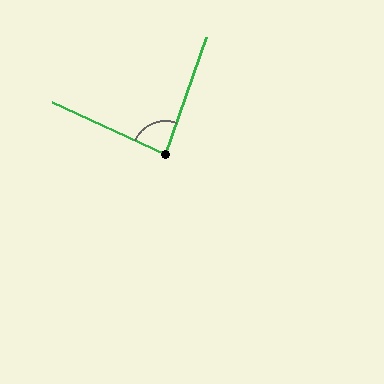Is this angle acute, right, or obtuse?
It is acute.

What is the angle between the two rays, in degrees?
Approximately 84 degrees.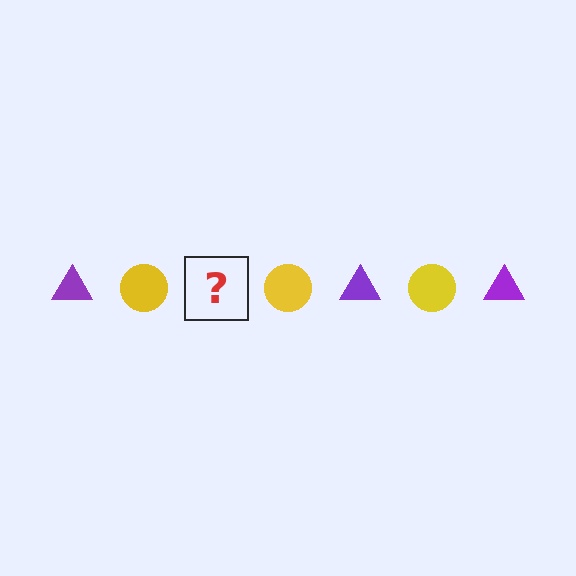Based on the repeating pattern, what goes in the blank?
The blank should be a purple triangle.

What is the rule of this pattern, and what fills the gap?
The rule is that the pattern alternates between purple triangle and yellow circle. The gap should be filled with a purple triangle.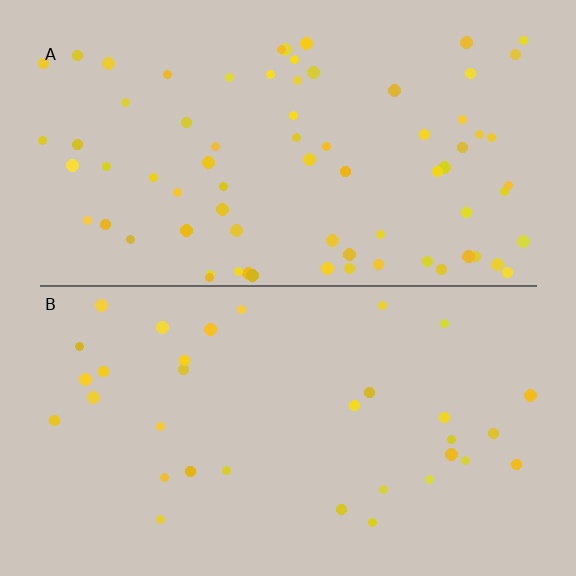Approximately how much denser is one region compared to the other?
Approximately 2.2× — region A over region B.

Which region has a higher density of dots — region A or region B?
A (the top).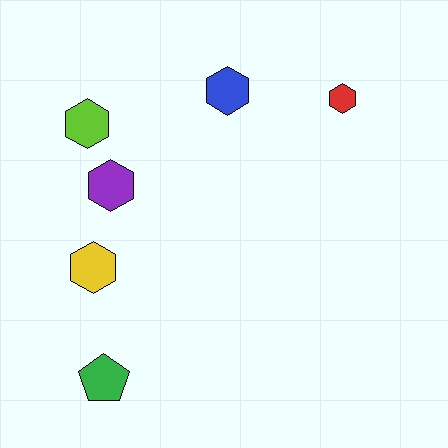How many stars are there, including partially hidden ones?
There are no stars.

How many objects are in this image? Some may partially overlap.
There are 6 objects.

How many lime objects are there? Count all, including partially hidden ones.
There is 1 lime object.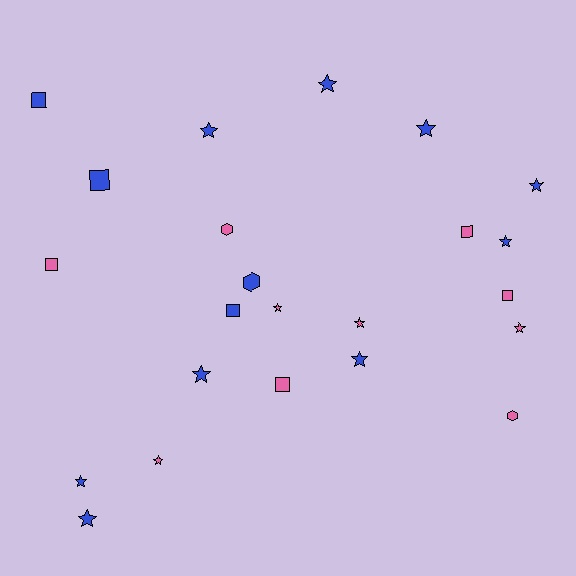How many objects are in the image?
There are 23 objects.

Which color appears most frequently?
Blue, with 13 objects.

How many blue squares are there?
There are 3 blue squares.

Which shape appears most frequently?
Star, with 13 objects.